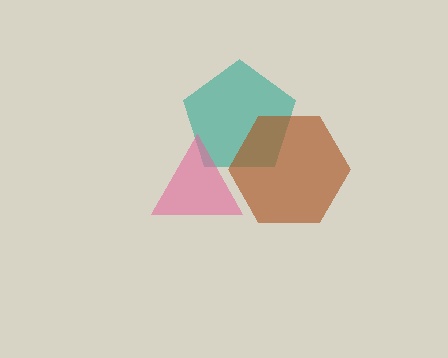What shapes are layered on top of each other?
The layered shapes are: a teal pentagon, a pink triangle, a brown hexagon.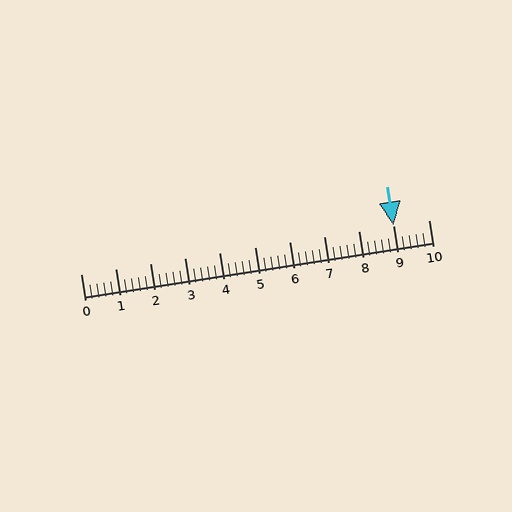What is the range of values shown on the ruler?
The ruler shows values from 0 to 10.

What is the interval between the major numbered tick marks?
The major tick marks are spaced 1 units apart.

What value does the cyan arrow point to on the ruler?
The cyan arrow points to approximately 9.0.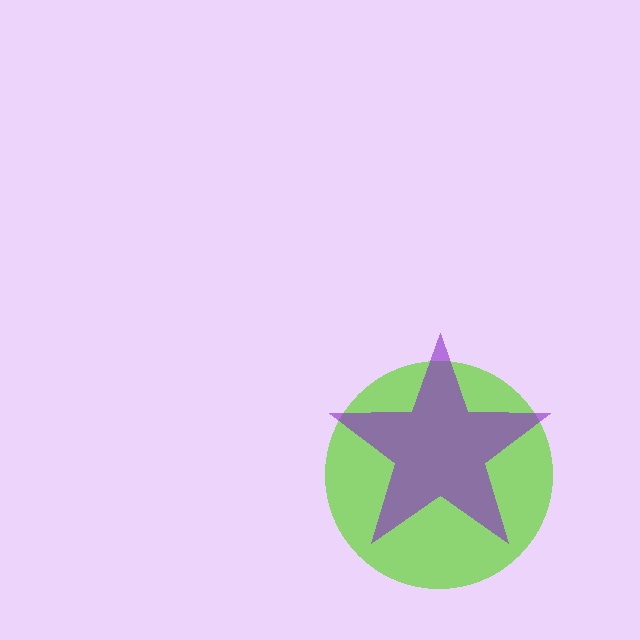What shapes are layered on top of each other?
The layered shapes are: a lime circle, a purple star.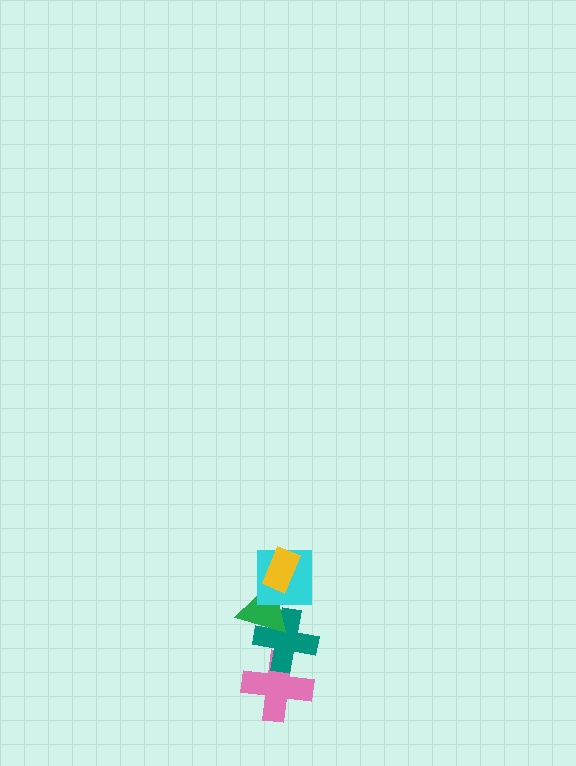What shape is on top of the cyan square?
The yellow rectangle is on top of the cyan square.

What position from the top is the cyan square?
The cyan square is 2nd from the top.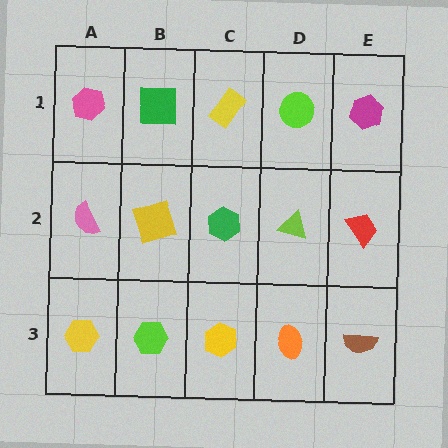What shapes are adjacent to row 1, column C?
A green hexagon (row 2, column C), a green square (row 1, column B), a lime circle (row 1, column D).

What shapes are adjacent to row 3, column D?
A lime triangle (row 2, column D), a yellow hexagon (row 3, column C), a brown semicircle (row 3, column E).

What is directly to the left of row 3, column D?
A yellow hexagon.